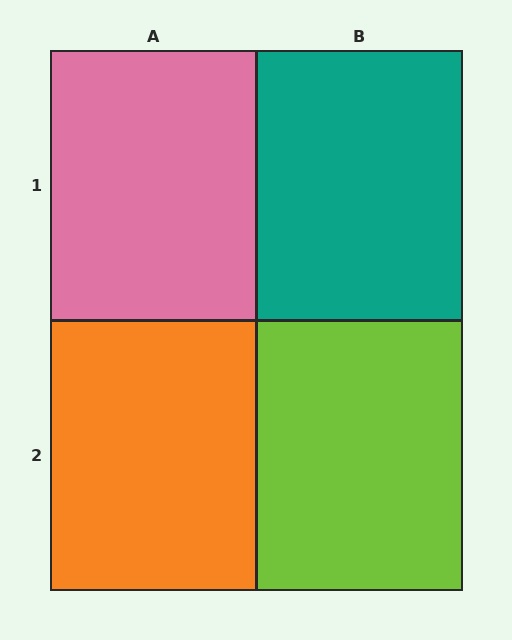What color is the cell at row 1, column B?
Teal.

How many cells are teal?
1 cell is teal.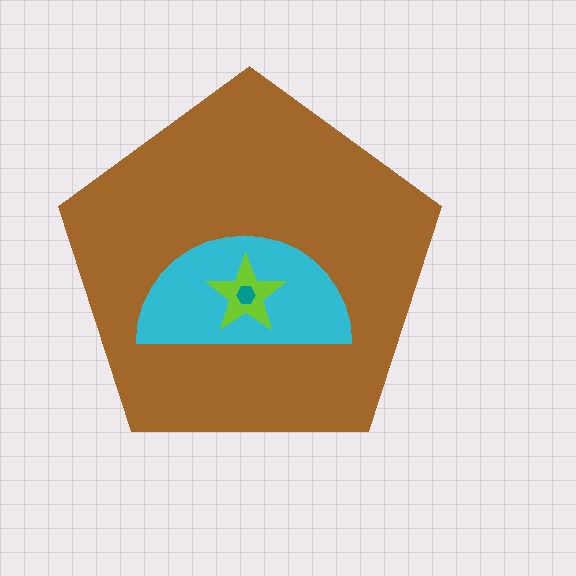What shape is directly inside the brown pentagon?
The cyan semicircle.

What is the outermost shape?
The brown pentagon.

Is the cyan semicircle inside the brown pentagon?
Yes.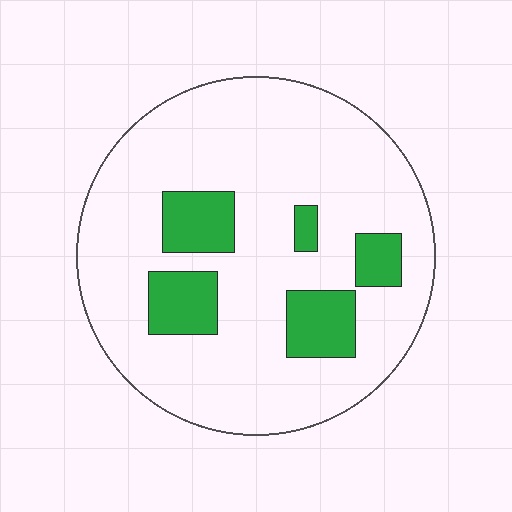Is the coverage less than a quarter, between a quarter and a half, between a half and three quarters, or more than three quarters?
Less than a quarter.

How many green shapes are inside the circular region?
5.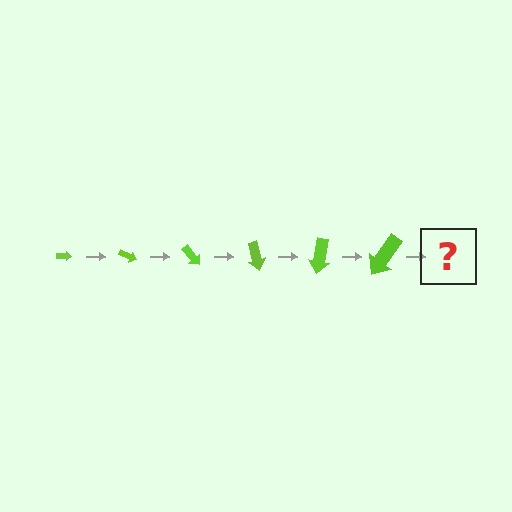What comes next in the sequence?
The next element should be an arrow, larger than the previous one and rotated 150 degrees from the start.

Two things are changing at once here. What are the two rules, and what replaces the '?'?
The two rules are that the arrow grows larger each step and it rotates 25 degrees each step. The '?' should be an arrow, larger than the previous one and rotated 150 degrees from the start.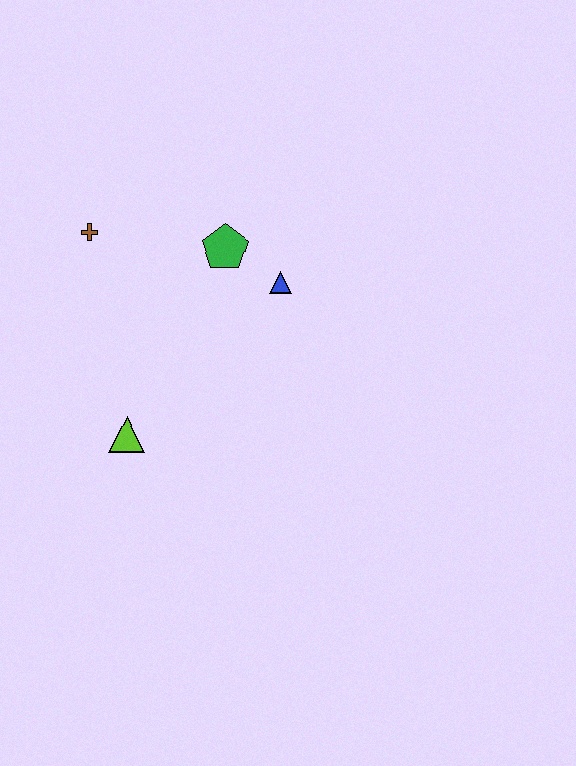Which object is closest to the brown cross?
The green pentagon is closest to the brown cross.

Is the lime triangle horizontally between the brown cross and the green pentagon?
Yes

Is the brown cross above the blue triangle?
Yes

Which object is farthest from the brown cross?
The lime triangle is farthest from the brown cross.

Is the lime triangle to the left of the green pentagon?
Yes